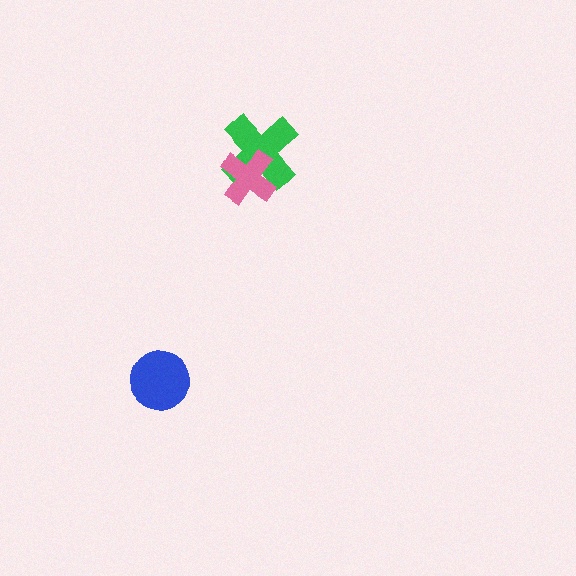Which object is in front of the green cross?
The pink cross is in front of the green cross.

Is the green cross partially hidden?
Yes, it is partially covered by another shape.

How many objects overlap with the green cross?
1 object overlaps with the green cross.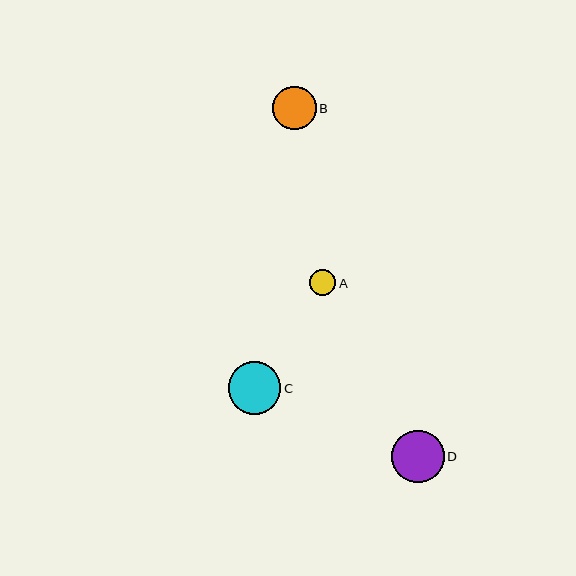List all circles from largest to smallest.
From largest to smallest: C, D, B, A.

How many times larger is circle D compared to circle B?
Circle D is approximately 1.2 times the size of circle B.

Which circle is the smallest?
Circle A is the smallest with a size of approximately 27 pixels.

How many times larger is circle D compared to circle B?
Circle D is approximately 1.2 times the size of circle B.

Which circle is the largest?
Circle C is the largest with a size of approximately 53 pixels.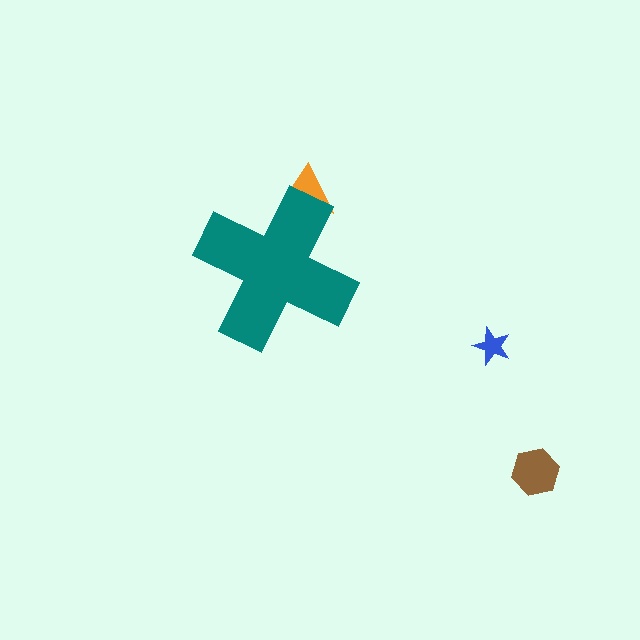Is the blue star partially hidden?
No, the blue star is fully visible.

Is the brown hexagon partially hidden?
No, the brown hexagon is fully visible.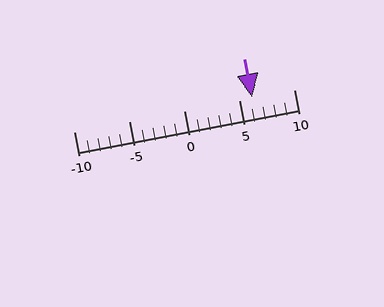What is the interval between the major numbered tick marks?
The major tick marks are spaced 5 units apart.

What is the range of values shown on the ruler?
The ruler shows values from -10 to 10.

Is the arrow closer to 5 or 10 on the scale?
The arrow is closer to 5.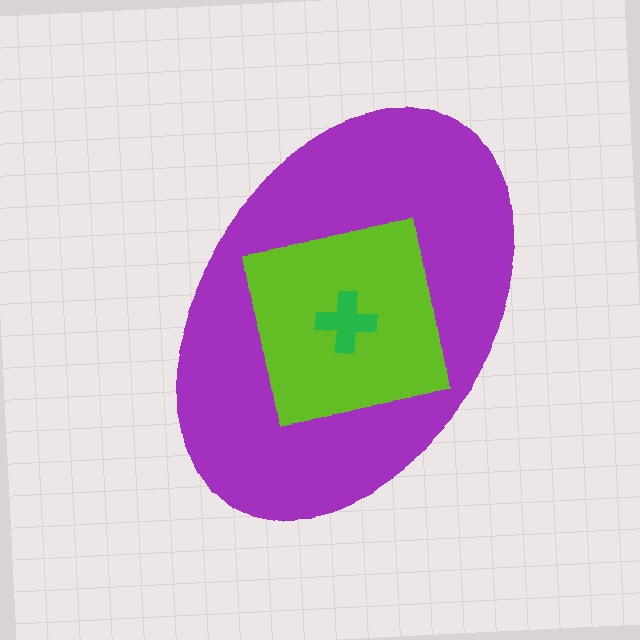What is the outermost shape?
The purple ellipse.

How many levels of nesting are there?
3.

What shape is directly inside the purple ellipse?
The lime square.